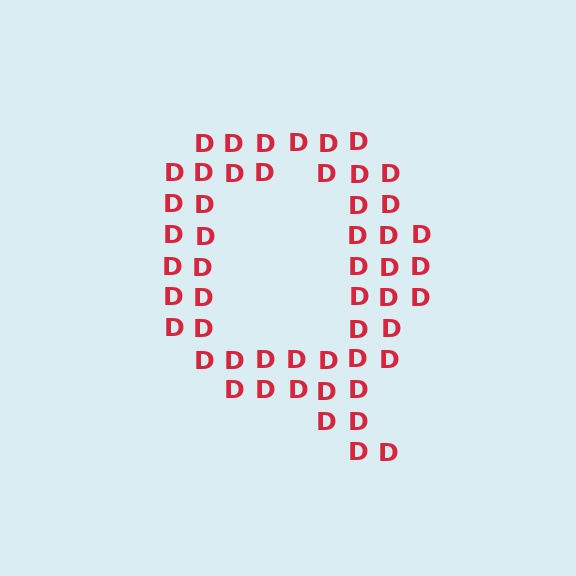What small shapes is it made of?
It is made of small letter D's.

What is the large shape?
The large shape is the letter Q.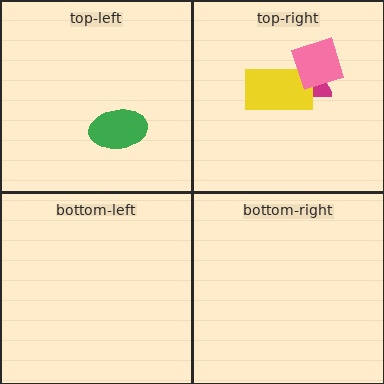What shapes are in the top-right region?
The magenta semicircle, the yellow rectangle, the pink diamond.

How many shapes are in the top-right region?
3.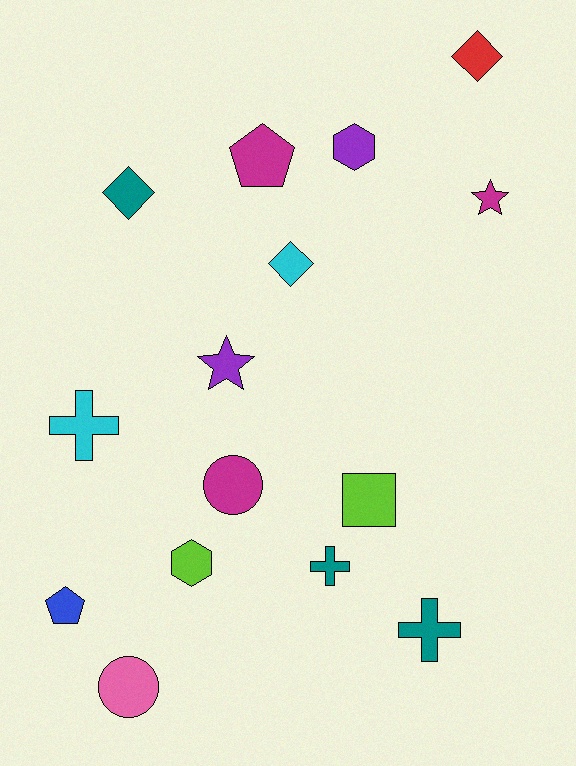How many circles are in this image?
There are 2 circles.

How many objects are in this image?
There are 15 objects.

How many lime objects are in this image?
There are 2 lime objects.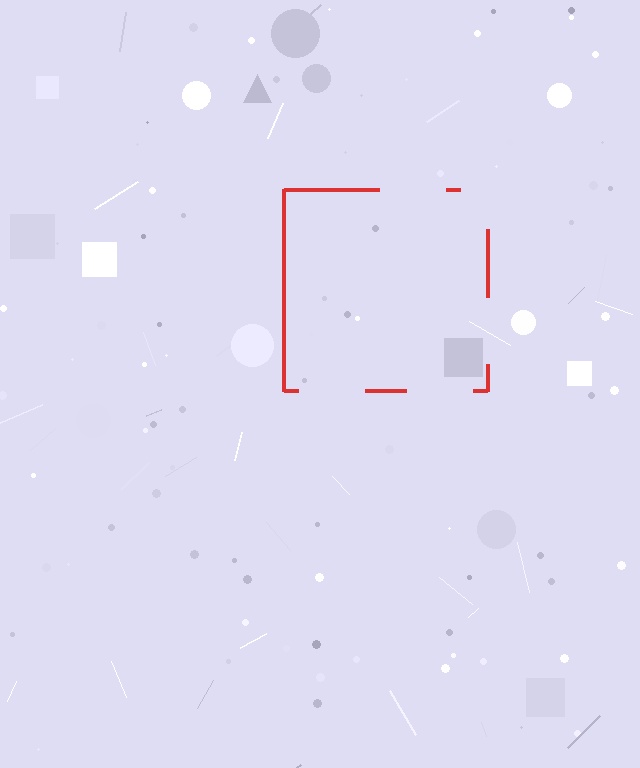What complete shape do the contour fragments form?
The contour fragments form a square.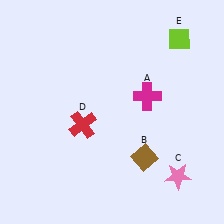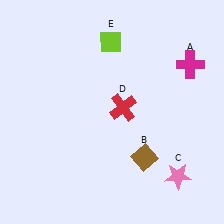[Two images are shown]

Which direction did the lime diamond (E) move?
The lime diamond (E) moved left.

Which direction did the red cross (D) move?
The red cross (D) moved right.